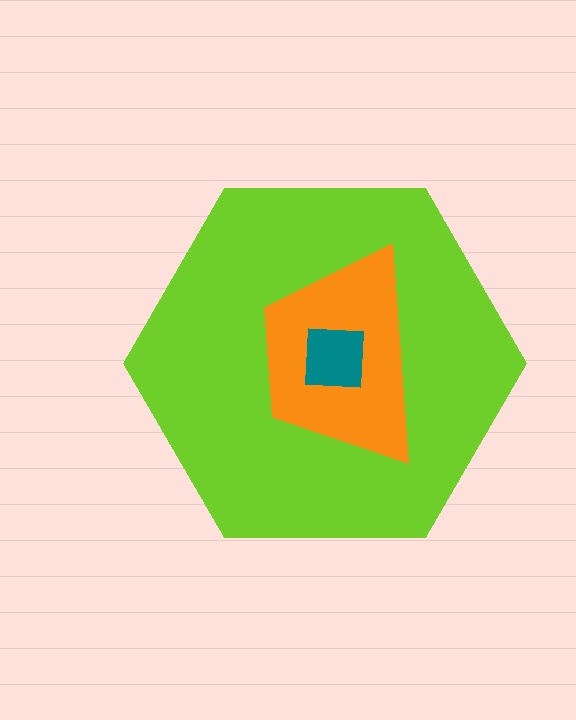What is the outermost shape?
The lime hexagon.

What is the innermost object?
The teal square.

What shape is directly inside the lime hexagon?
The orange trapezoid.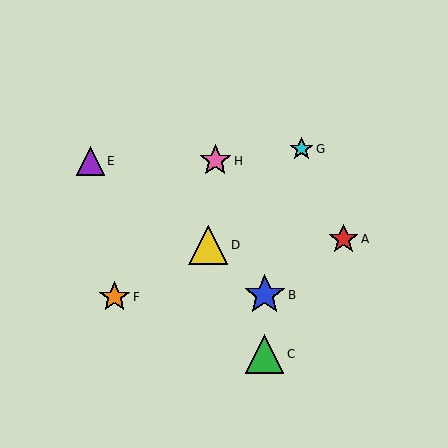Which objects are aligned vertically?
Objects B, C are aligned vertically.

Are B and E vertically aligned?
No, B is at x≈265 and E is at x≈90.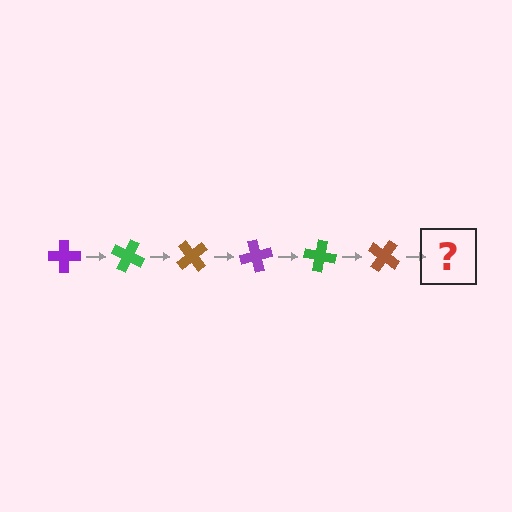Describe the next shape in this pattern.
It should be a purple cross, rotated 150 degrees from the start.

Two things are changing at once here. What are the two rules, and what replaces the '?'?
The two rules are that it rotates 25 degrees each step and the color cycles through purple, green, and brown. The '?' should be a purple cross, rotated 150 degrees from the start.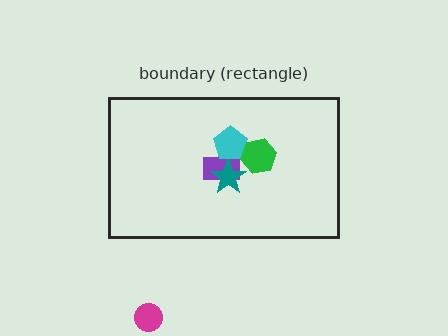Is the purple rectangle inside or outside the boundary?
Inside.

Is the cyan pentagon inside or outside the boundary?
Inside.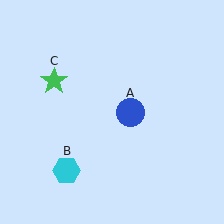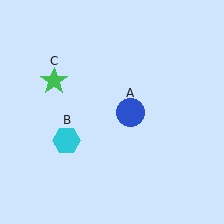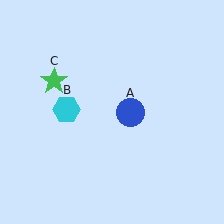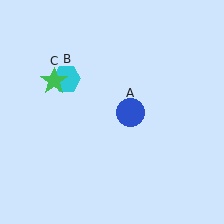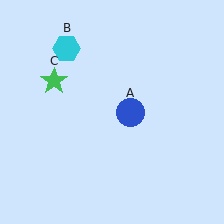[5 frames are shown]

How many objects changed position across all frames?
1 object changed position: cyan hexagon (object B).